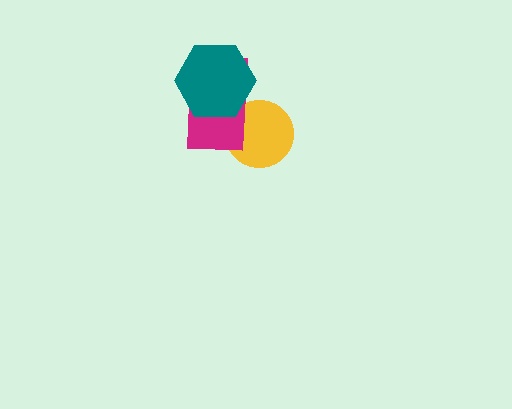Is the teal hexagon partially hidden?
No, no other shape covers it.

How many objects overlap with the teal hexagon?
1 object overlaps with the teal hexagon.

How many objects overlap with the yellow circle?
1 object overlaps with the yellow circle.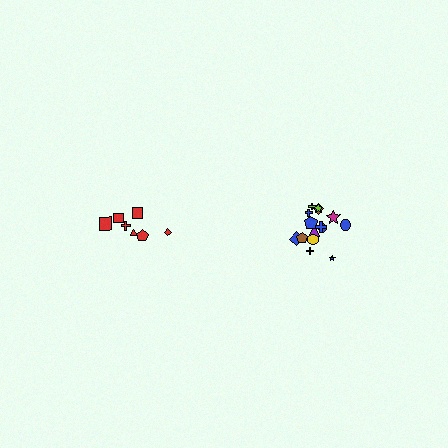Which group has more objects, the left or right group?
The right group.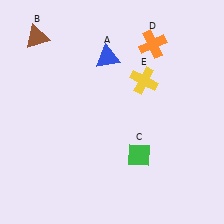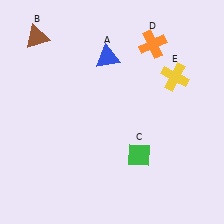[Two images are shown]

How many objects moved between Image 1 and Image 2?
1 object moved between the two images.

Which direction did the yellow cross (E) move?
The yellow cross (E) moved right.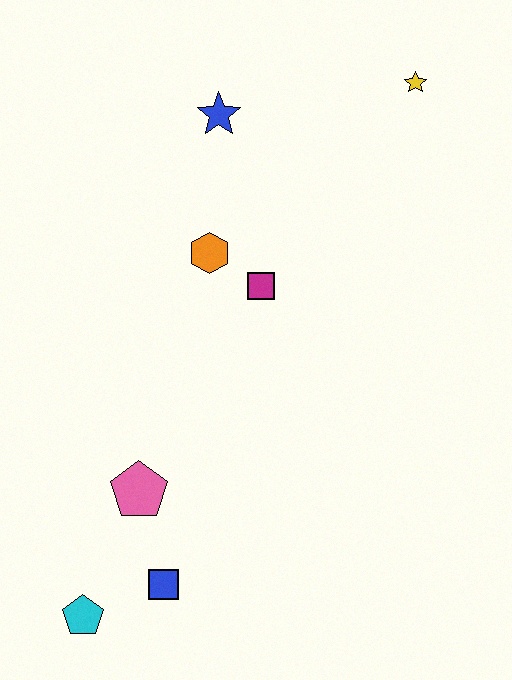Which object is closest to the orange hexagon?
The magenta square is closest to the orange hexagon.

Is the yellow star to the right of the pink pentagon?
Yes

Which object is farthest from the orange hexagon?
The cyan pentagon is farthest from the orange hexagon.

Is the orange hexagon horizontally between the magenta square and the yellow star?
No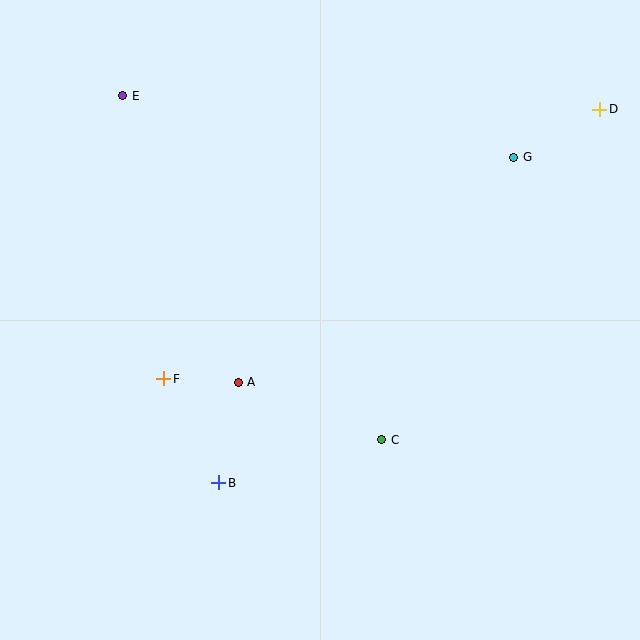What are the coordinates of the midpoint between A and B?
The midpoint between A and B is at (229, 433).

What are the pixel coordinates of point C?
Point C is at (382, 440).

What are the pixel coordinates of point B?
Point B is at (219, 483).